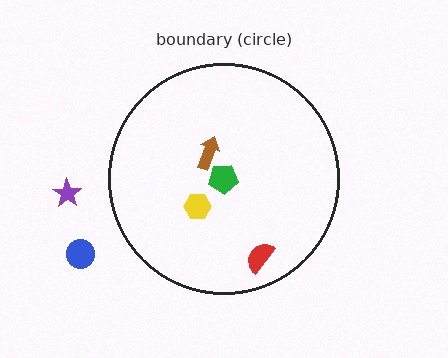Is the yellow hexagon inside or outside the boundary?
Inside.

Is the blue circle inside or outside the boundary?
Outside.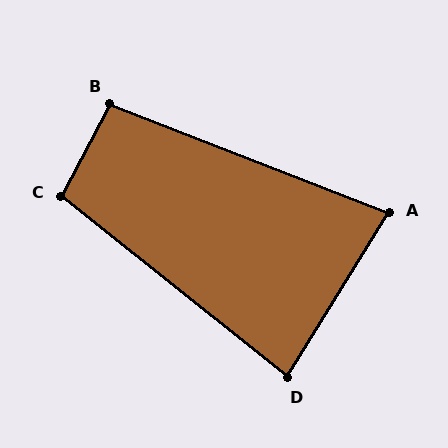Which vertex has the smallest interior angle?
A, at approximately 80 degrees.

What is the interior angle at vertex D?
Approximately 83 degrees (acute).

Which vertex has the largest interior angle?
C, at approximately 100 degrees.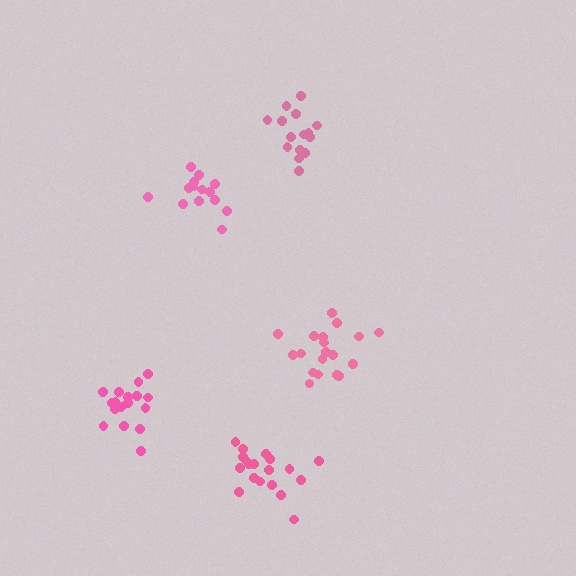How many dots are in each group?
Group 1: 17 dots, Group 2: 19 dots, Group 3: 14 dots, Group 4: 19 dots, Group 5: 15 dots (84 total).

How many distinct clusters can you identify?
There are 5 distinct clusters.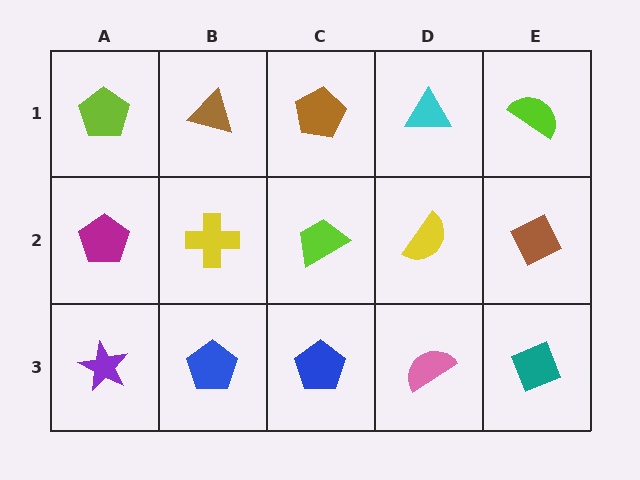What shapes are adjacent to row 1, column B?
A yellow cross (row 2, column B), a lime pentagon (row 1, column A), a brown pentagon (row 1, column C).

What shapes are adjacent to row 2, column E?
A lime semicircle (row 1, column E), a teal diamond (row 3, column E), a yellow semicircle (row 2, column D).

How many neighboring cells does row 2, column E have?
3.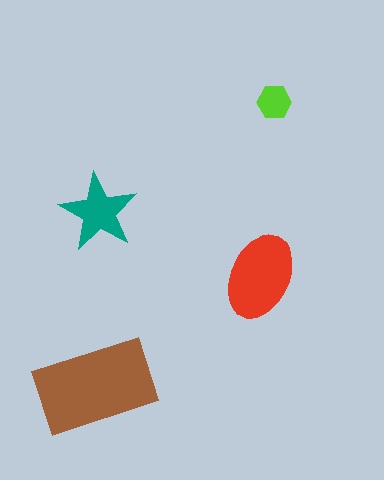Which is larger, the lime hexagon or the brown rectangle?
The brown rectangle.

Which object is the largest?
The brown rectangle.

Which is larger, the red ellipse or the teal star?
The red ellipse.